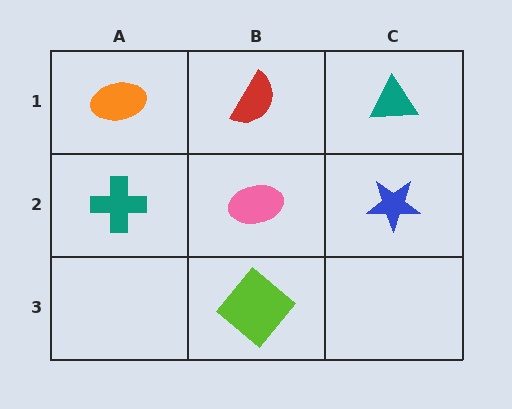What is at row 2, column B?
A pink ellipse.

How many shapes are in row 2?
3 shapes.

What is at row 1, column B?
A red semicircle.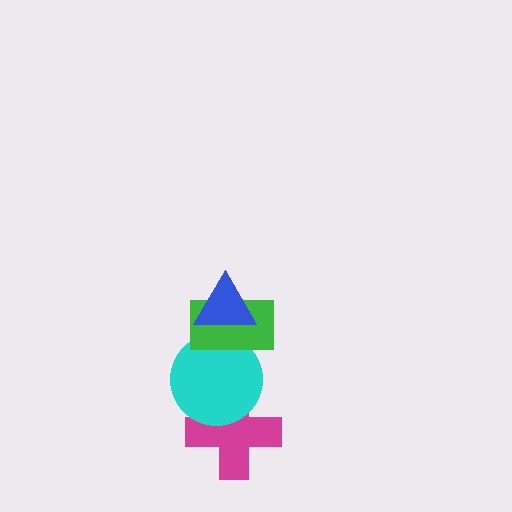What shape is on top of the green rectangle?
The blue triangle is on top of the green rectangle.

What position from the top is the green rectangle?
The green rectangle is 2nd from the top.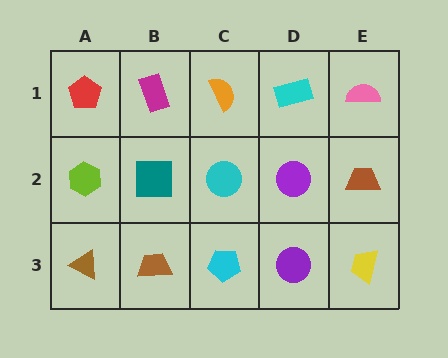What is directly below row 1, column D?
A purple circle.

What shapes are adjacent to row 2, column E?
A pink semicircle (row 1, column E), a yellow trapezoid (row 3, column E), a purple circle (row 2, column D).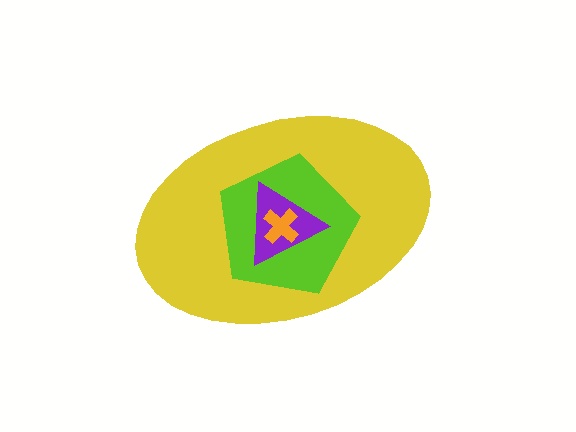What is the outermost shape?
The yellow ellipse.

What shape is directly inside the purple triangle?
The orange cross.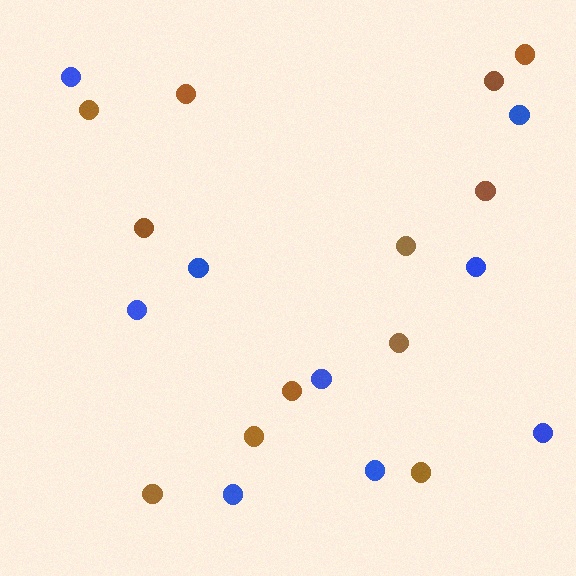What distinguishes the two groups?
There are 2 groups: one group of brown circles (12) and one group of blue circles (9).